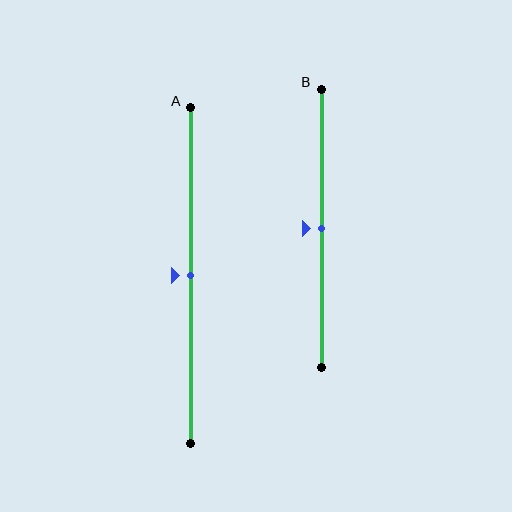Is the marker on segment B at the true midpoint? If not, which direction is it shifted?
Yes, the marker on segment B is at the true midpoint.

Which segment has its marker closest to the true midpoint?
Segment A has its marker closest to the true midpoint.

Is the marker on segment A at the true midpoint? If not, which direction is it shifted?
Yes, the marker on segment A is at the true midpoint.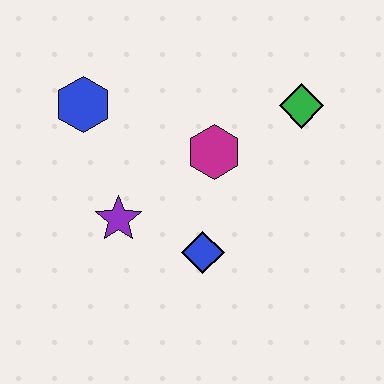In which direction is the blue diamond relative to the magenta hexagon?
The blue diamond is below the magenta hexagon.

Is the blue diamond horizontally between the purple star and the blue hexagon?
No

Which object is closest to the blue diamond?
The purple star is closest to the blue diamond.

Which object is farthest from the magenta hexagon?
The blue hexagon is farthest from the magenta hexagon.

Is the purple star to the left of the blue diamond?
Yes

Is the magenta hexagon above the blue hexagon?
No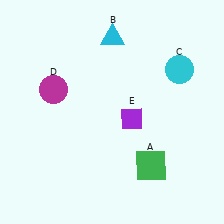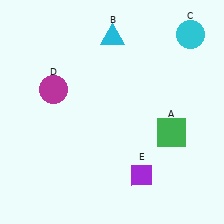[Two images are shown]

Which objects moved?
The objects that moved are: the green square (A), the cyan circle (C), the purple diamond (E).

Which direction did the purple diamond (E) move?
The purple diamond (E) moved down.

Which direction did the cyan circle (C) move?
The cyan circle (C) moved up.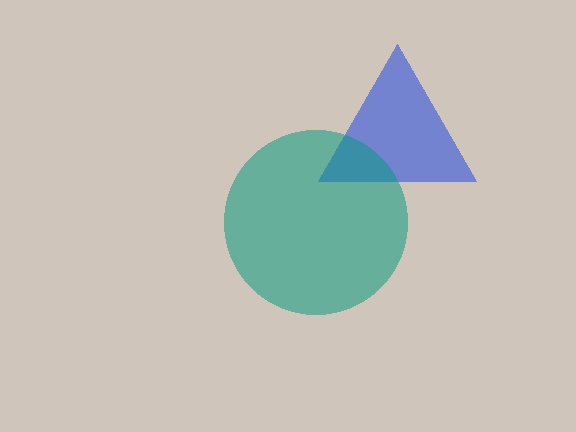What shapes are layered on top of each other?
The layered shapes are: a blue triangle, a teal circle.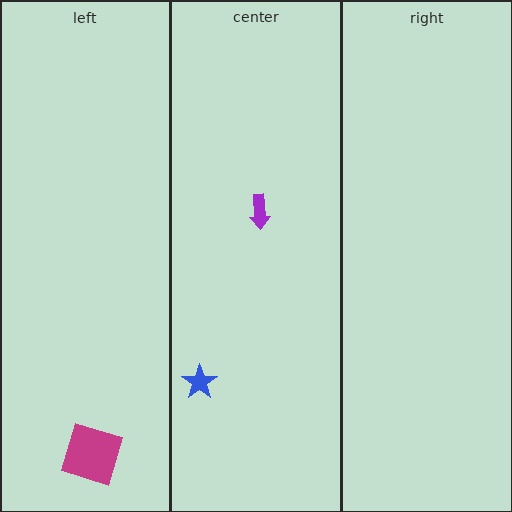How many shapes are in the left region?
1.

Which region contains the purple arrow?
The center region.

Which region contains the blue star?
The center region.